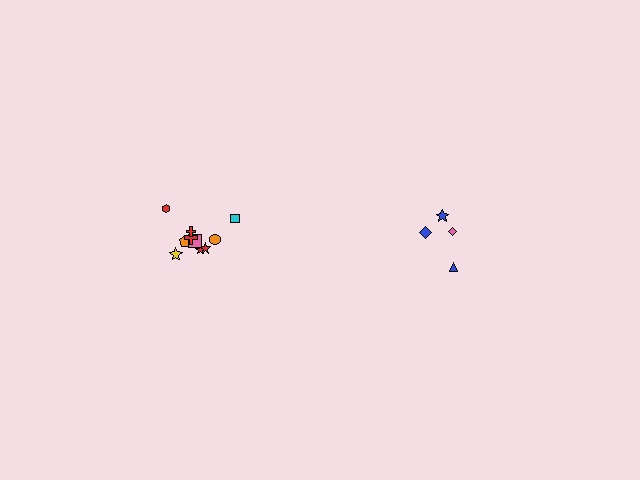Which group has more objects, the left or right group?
The left group.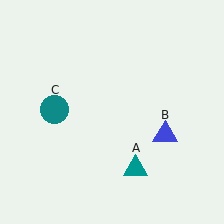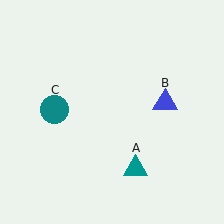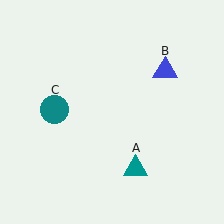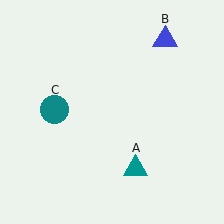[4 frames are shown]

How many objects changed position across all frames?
1 object changed position: blue triangle (object B).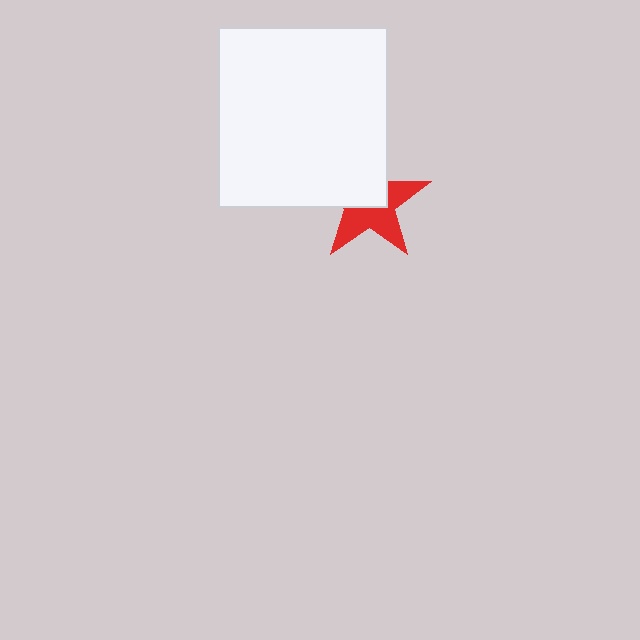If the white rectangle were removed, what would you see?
You would see the complete red star.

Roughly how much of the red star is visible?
About half of it is visible (roughly 53%).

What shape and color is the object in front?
The object in front is a white rectangle.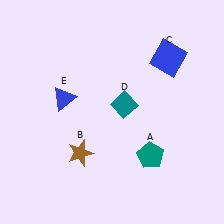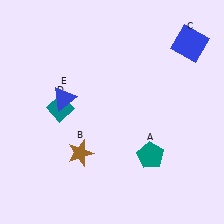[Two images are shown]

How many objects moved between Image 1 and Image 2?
2 objects moved between the two images.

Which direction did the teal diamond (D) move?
The teal diamond (D) moved left.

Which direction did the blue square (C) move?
The blue square (C) moved right.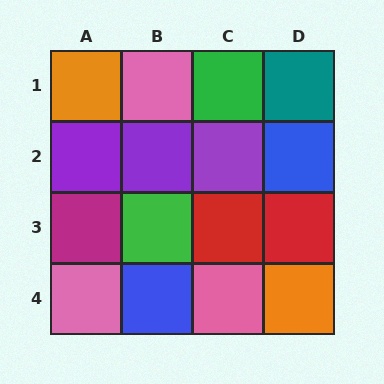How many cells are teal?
1 cell is teal.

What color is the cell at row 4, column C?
Pink.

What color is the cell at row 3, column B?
Green.